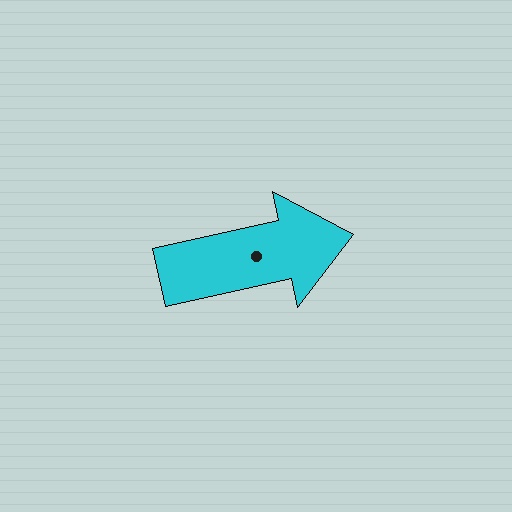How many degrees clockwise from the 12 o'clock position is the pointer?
Approximately 78 degrees.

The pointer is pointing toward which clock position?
Roughly 3 o'clock.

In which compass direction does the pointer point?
East.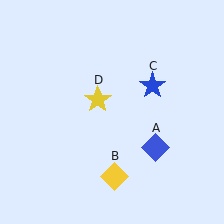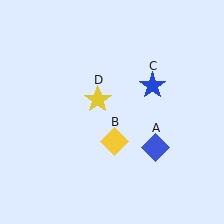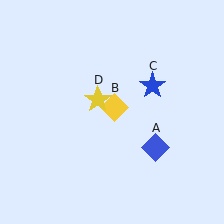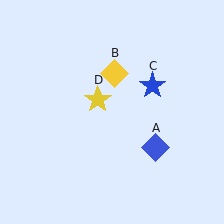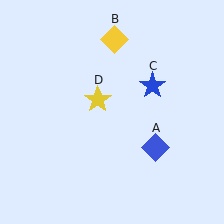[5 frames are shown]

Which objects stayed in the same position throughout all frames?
Blue diamond (object A) and blue star (object C) and yellow star (object D) remained stationary.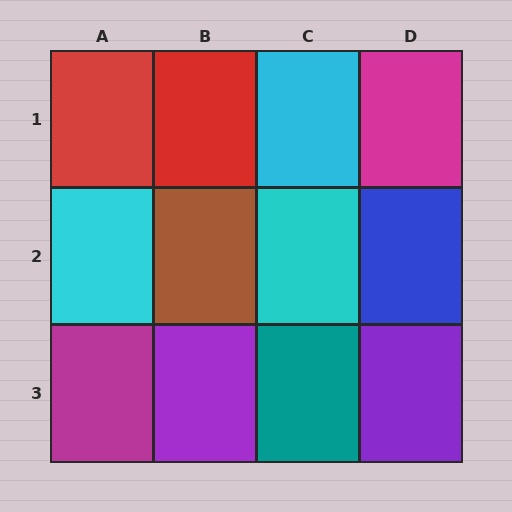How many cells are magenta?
2 cells are magenta.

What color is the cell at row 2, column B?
Brown.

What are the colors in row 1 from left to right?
Red, red, cyan, magenta.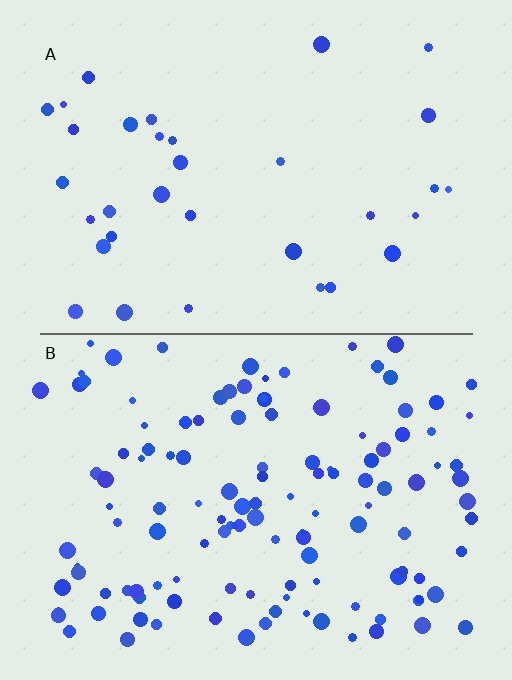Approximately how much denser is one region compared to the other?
Approximately 3.8× — region B over region A.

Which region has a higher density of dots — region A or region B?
B (the bottom).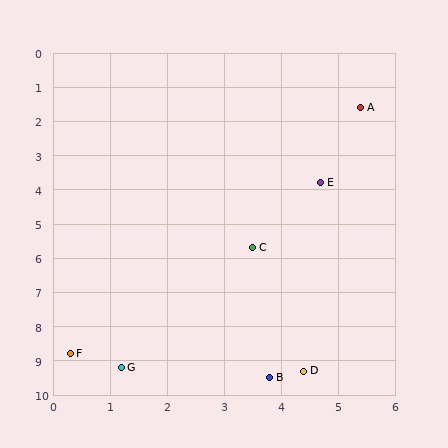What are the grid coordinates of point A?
Point A is at approximately (5.4, 1.6).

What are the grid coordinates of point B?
Point B is at approximately (3.8, 9.5).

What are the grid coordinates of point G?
Point G is at approximately (1.2, 9.2).